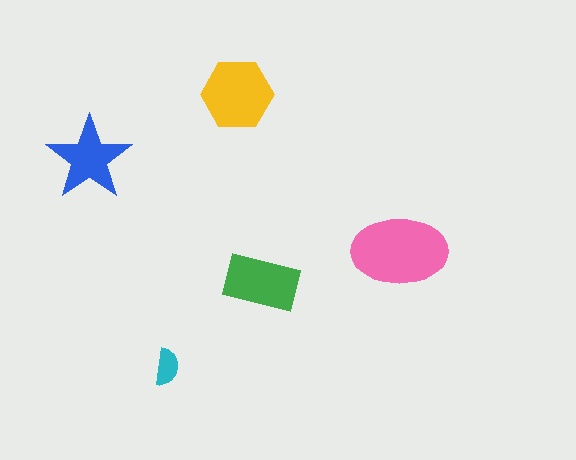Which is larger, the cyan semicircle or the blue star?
The blue star.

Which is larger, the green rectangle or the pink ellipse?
The pink ellipse.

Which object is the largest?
The pink ellipse.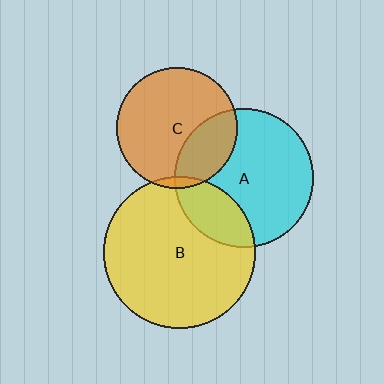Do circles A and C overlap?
Yes.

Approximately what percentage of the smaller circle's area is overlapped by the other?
Approximately 30%.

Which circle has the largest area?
Circle B (yellow).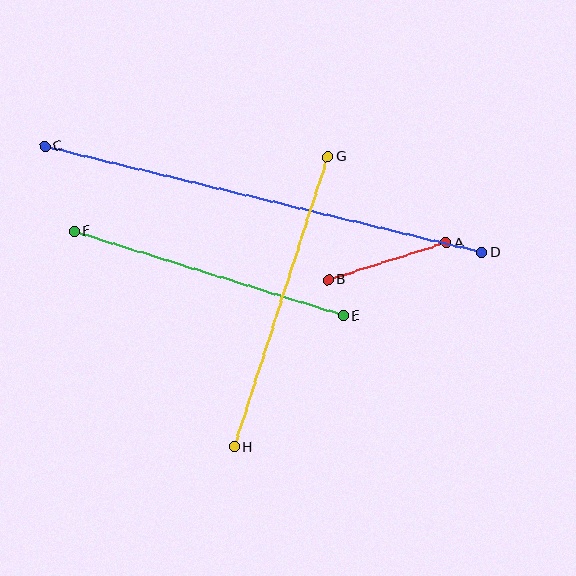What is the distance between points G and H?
The distance is approximately 305 pixels.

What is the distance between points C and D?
The distance is approximately 449 pixels.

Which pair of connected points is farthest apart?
Points C and D are farthest apart.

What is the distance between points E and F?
The distance is approximately 282 pixels.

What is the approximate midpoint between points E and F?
The midpoint is at approximately (209, 273) pixels.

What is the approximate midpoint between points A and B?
The midpoint is at approximately (387, 261) pixels.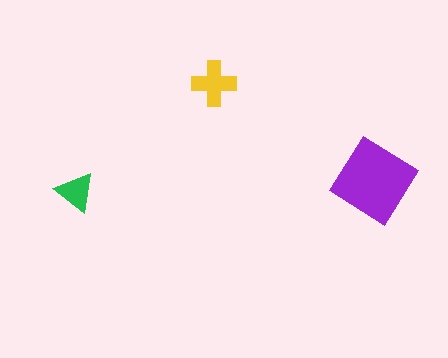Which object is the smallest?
The green triangle.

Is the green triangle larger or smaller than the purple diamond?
Smaller.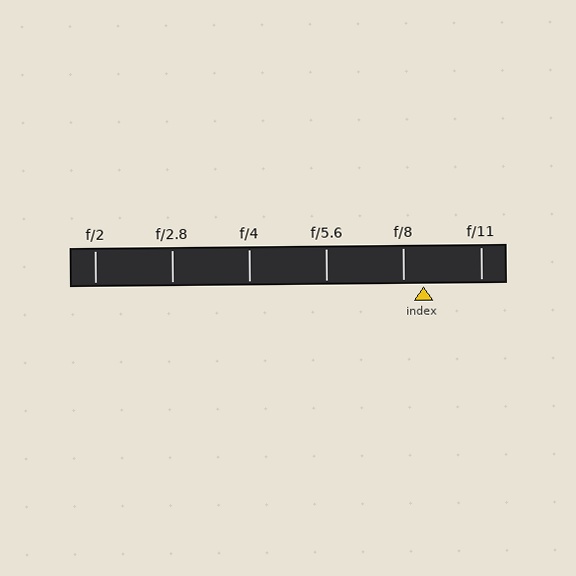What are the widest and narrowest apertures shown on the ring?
The widest aperture shown is f/2 and the narrowest is f/11.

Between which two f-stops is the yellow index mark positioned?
The index mark is between f/8 and f/11.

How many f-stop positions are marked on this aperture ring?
There are 6 f-stop positions marked.